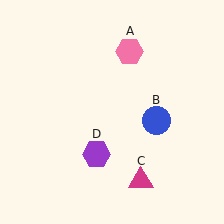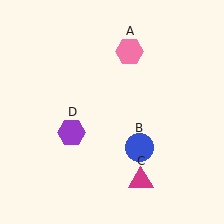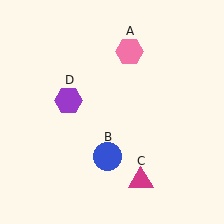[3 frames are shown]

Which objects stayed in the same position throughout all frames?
Pink hexagon (object A) and magenta triangle (object C) remained stationary.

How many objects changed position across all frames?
2 objects changed position: blue circle (object B), purple hexagon (object D).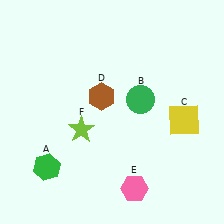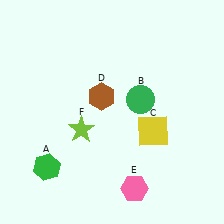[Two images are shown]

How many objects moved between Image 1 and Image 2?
1 object moved between the two images.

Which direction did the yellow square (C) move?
The yellow square (C) moved left.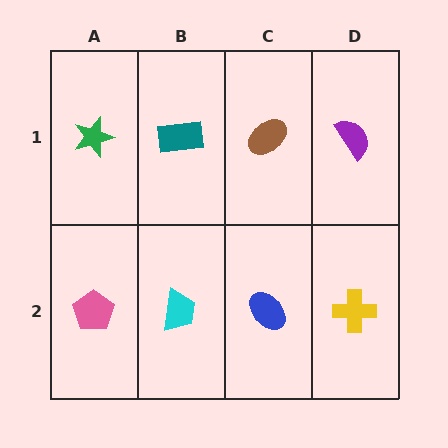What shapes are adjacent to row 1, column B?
A cyan trapezoid (row 2, column B), a green star (row 1, column A), a brown ellipse (row 1, column C).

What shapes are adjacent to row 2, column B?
A teal rectangle (row 1, column B), a pink pentagon (row 2, column A), a blue ellipse (row 2, column C).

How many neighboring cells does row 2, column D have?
2.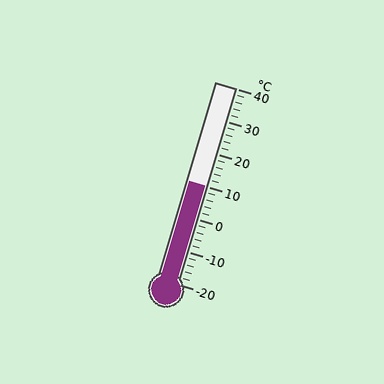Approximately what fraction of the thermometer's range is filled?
The thermometer is filled to approximately 50% of its range.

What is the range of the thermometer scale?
The thermometer scale ranges from -20°C to 40°C.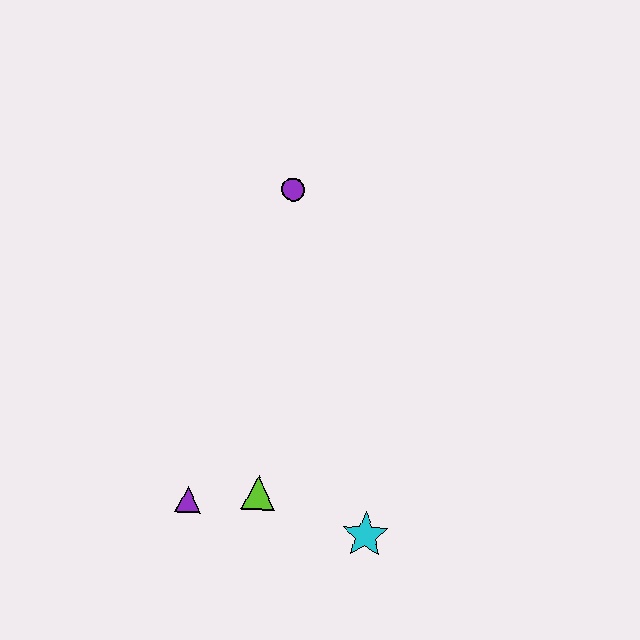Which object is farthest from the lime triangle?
The purple circle is farthest from the lime triangle.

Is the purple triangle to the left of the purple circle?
Yes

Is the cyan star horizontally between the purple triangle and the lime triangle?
No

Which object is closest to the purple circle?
The lime triangle is closest to the purple circle.